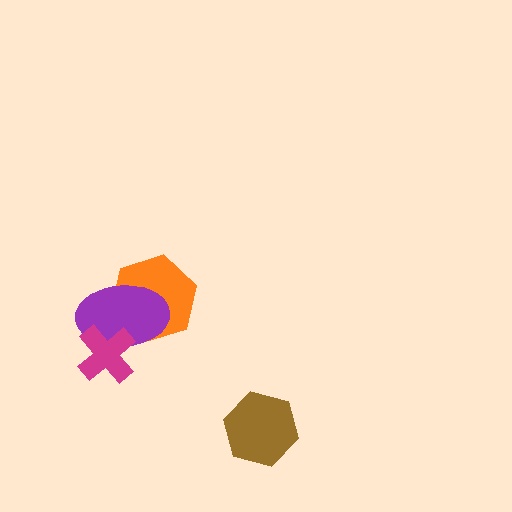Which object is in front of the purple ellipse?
The magenta cross is in front of the purple ellipse.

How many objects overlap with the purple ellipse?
2 objects overlap with the purple ellipse.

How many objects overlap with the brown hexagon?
0 objects overlap with the brown hexagon.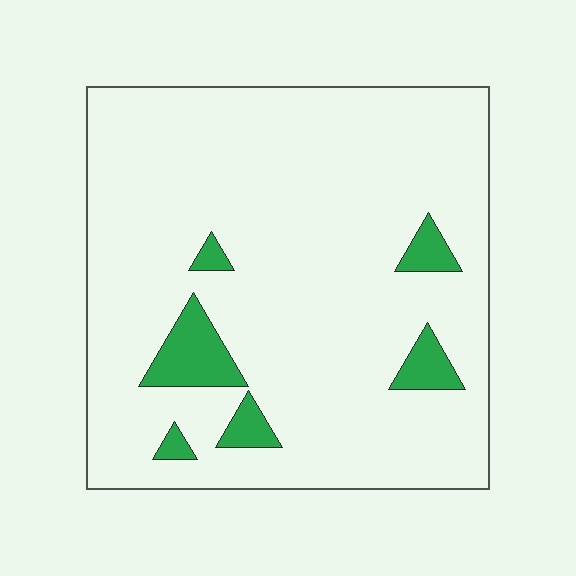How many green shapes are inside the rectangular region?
6.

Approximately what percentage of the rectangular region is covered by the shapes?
Approximately 10%.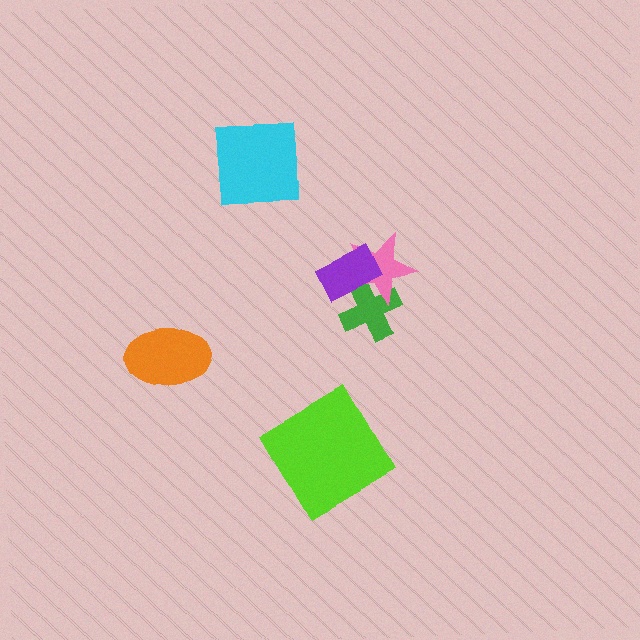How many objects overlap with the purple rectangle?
2 objects overlap with the purple rectangle.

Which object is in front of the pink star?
The purple rectangle is in front of the pink star.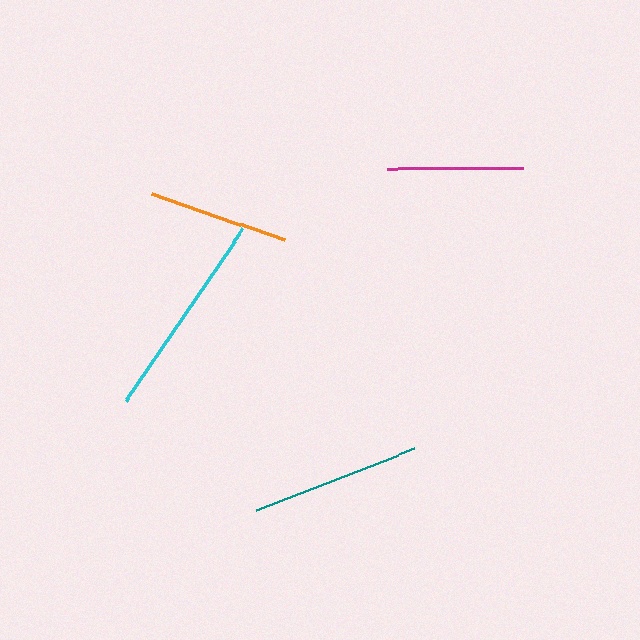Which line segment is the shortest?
The magenta line is the shortest at approximately 136 pixels.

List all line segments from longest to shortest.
From longest to shortest: cyan, teal, orange, magenta.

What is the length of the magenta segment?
The magenta segment is approximately 136 pixels long.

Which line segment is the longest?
The cyan line is the longest at approximately 208 pixels.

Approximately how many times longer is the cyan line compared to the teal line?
The cyan line is approximately 1.2 times the length of the teal line.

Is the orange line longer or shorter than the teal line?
The teal line is longer than the orange line.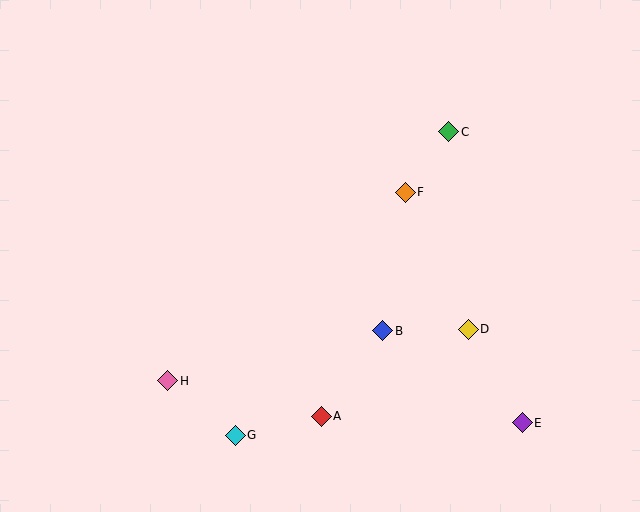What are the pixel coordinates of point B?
Point B is at (383, 331).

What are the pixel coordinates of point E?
Point E is at (522, 423).